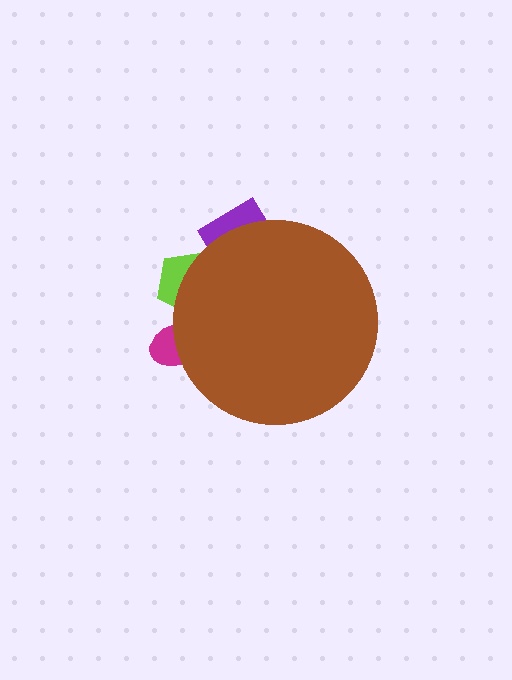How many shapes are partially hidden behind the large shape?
3 shapes are partially hidden.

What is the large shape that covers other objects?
A brown circle.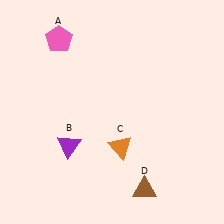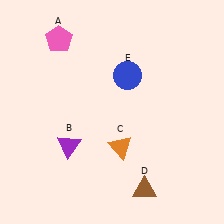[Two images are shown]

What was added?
A blue circle (E) was added in Image 2.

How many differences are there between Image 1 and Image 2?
There is 1 difference between the two images.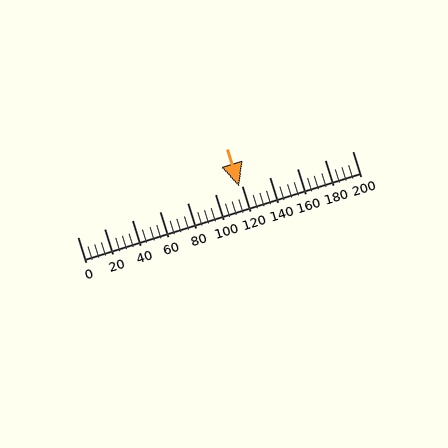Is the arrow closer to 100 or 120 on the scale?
The arrow is closer to 120.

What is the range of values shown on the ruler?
The ruler shows values from 0 to 200.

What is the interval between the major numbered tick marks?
The major tick marks are spaced 20 units apart.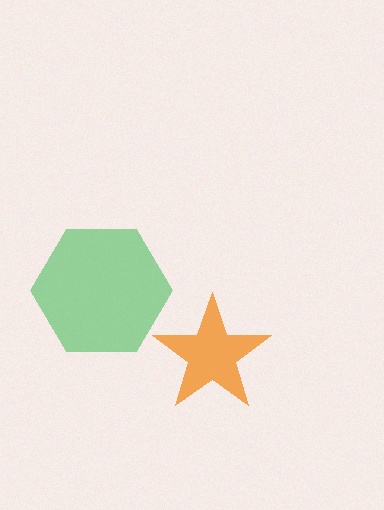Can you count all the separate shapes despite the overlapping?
Yes, there are 2 separate shapes.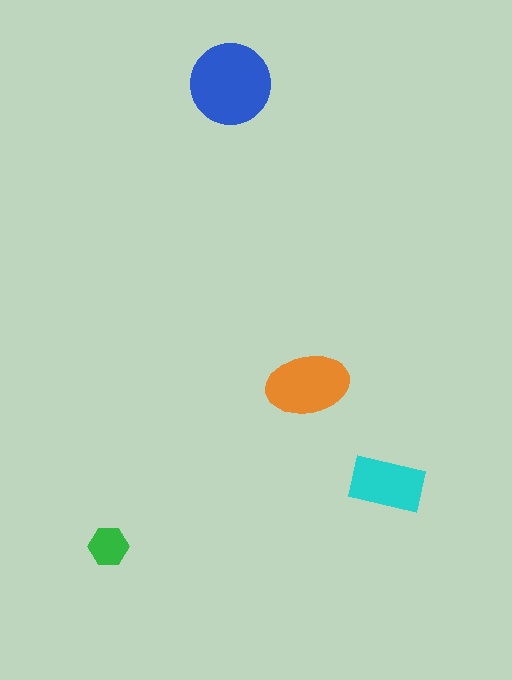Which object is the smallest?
The green hexagon.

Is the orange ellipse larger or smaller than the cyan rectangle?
Larger.